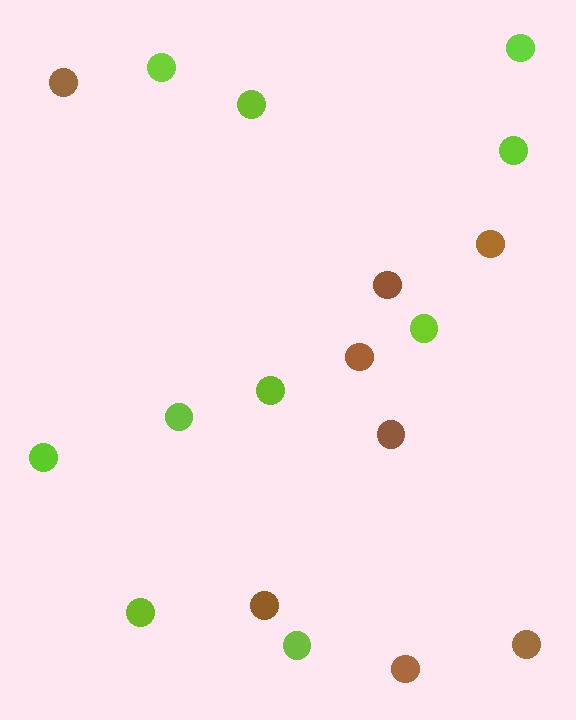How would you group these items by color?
There are 2 groups: one group of brown circles (8) and one group of lime circles (10).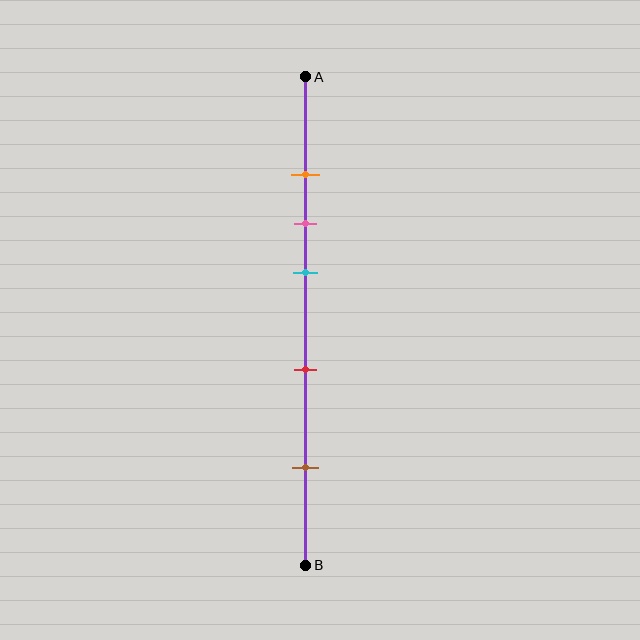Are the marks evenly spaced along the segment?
No, the marks are not evenly spaced.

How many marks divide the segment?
There are 5 marks dividing the segment.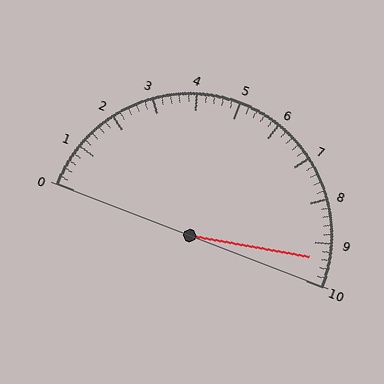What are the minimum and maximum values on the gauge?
The gauge ranges from 0 to 10.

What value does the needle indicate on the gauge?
The needle indicates approximately 9.4.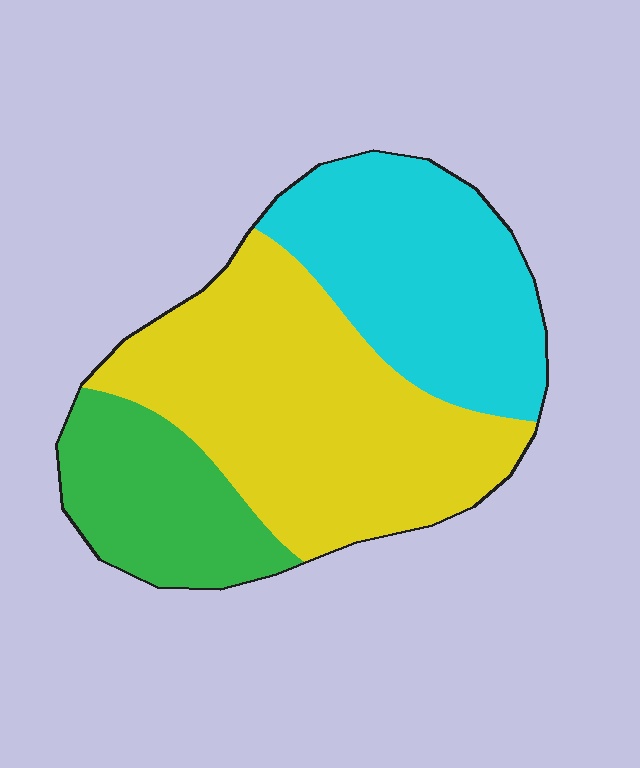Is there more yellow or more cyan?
Yellow.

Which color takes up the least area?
Green, at roughly 20%.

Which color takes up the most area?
Yellow, at roughly 45%.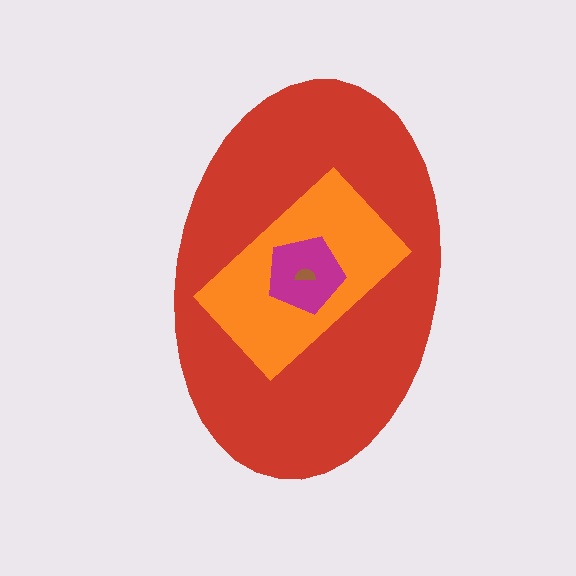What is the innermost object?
The brown semicircle.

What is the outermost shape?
The red ellipse.